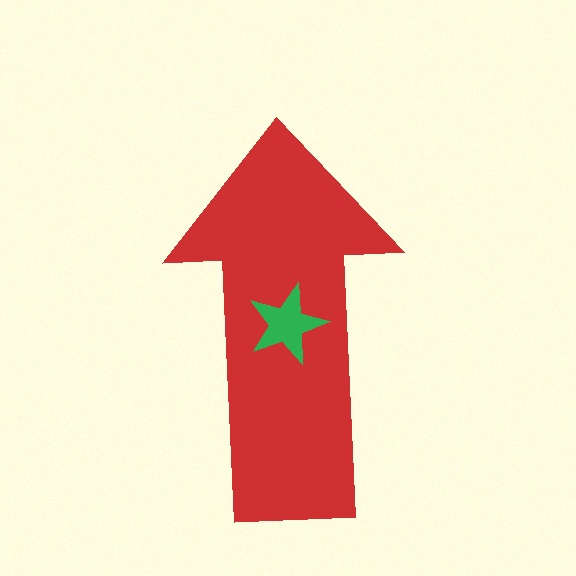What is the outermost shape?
The red arrow.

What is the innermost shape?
The green star.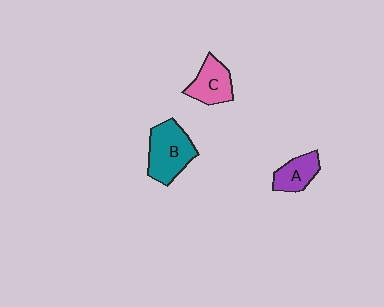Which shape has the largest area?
Shape B (teal).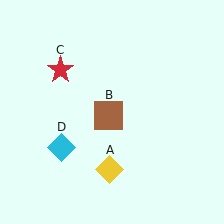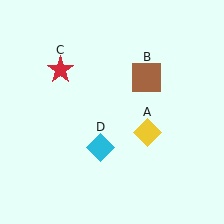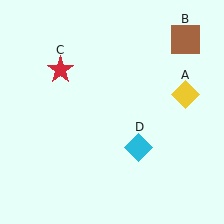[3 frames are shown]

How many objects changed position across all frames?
3 objects changed position: yellow diamond (object A), brown square (object B), cyan diamond (object D).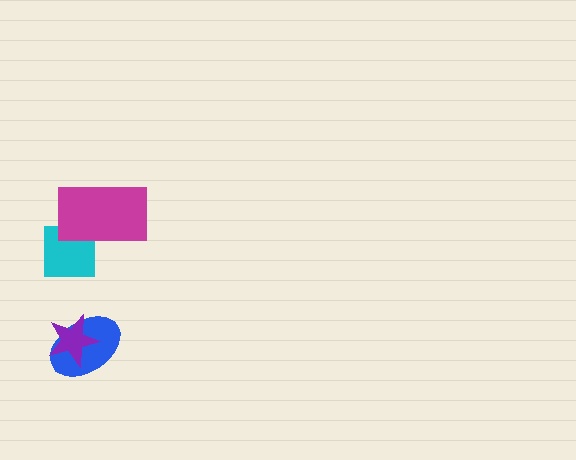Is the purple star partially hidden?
No, no other shape covers it.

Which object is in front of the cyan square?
The magenta rectangle is in front of the cyan square.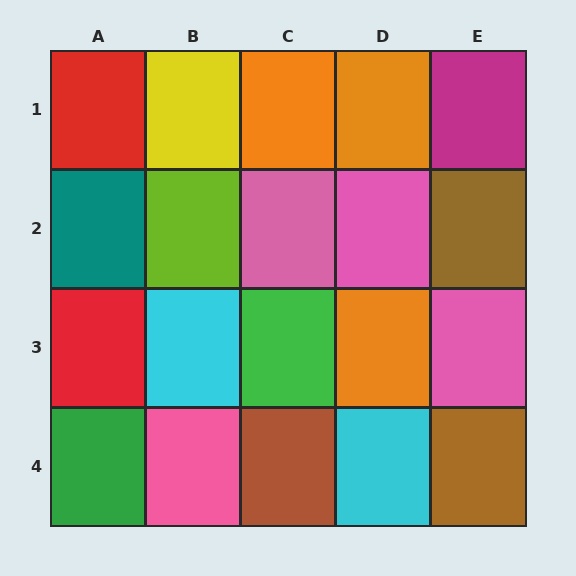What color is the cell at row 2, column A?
Teal.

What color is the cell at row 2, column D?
Pink.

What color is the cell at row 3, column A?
Red.